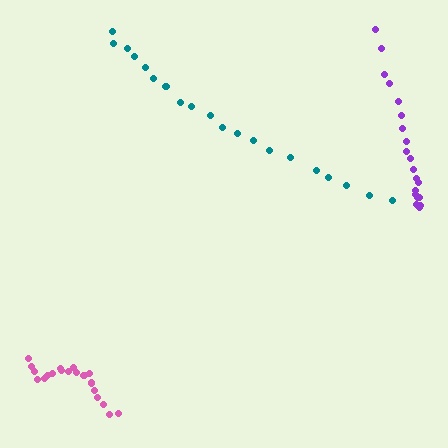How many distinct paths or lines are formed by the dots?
There are 3 distinct paths.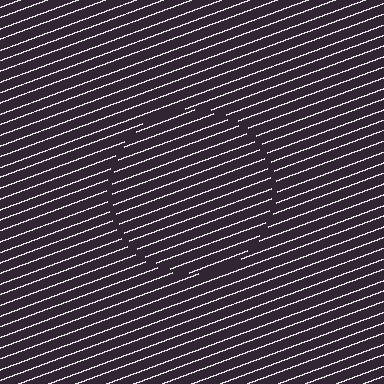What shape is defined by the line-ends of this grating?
An illusory circle. The interior of the shape contains the same grating, shifted by half a period — the contour is defined by the phase discontinuity where line-ends from the inner and outer gratings abut.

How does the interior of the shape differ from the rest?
The interior of the shape contains the same grating, shifted by half a period — the contour is defined by the phase discontinuity where line-ends from the inner and outer gratings abut.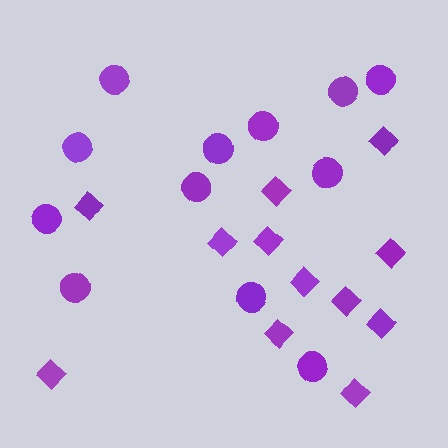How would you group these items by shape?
There are 2 groups: one group of diamonds (12) and one group of circles (12).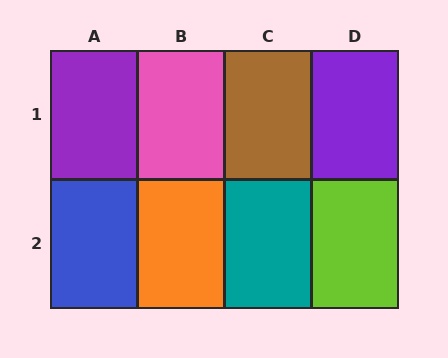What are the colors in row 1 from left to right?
Purple, pink, brown, purple.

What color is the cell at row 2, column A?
Blue.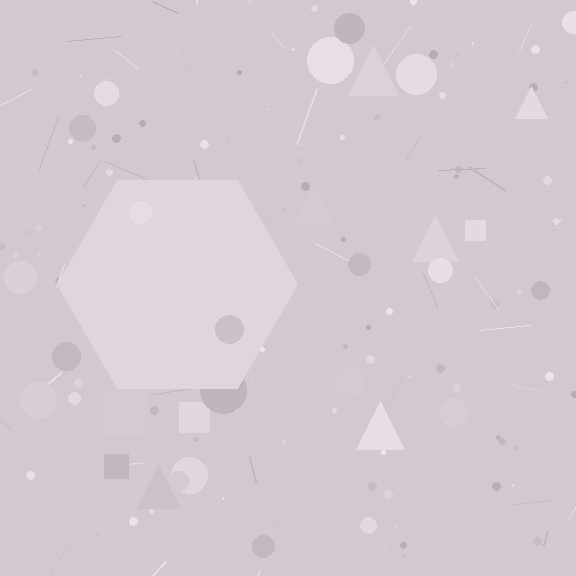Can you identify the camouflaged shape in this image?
The camouflaged shape is a hexagon.